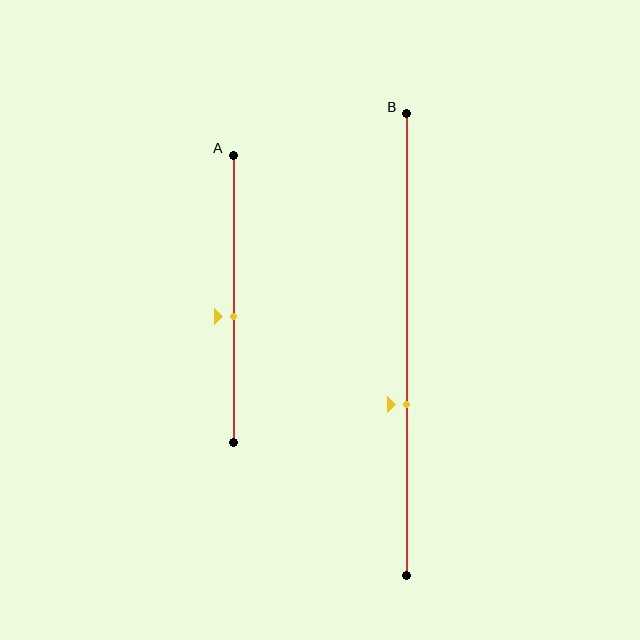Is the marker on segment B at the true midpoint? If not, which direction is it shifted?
No, the marker on segment B is shifted downward by about 13% of the segment length.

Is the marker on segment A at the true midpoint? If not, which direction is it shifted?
No, the marker on segment A is shifted downward by about 6% of the segment length.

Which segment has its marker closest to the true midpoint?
Segment A has its marker closest to the true midpoint.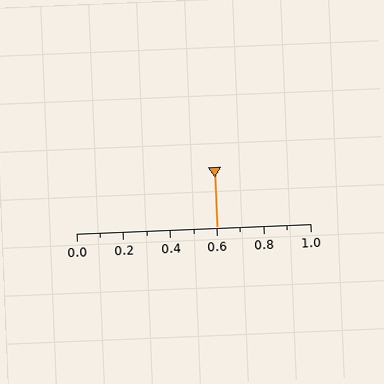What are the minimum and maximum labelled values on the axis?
The axis runs from 0.0 to 1.0.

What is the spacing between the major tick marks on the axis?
The major ticks are spaced 0.2 apart.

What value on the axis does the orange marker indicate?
The marker indicates approximately 0.6.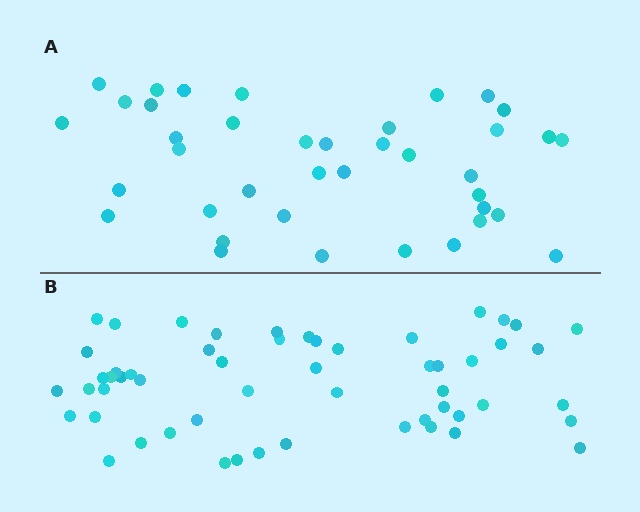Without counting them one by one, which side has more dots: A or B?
Region B (the bottom region) has more dots.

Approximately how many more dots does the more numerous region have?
Region B has approximately 15 more dots than region A.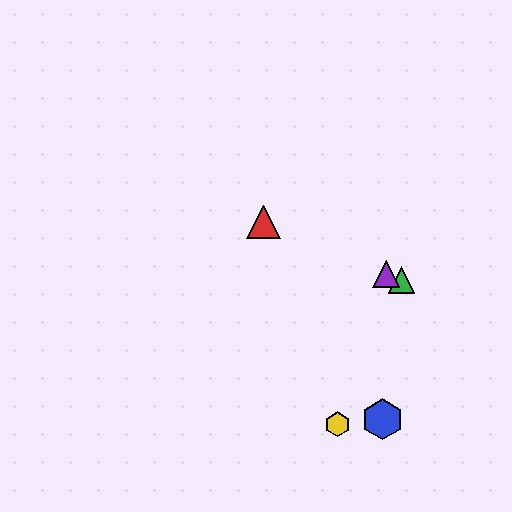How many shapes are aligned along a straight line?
3 shapes (the red triangle, the green triangle, the purple triangle) are aligned along a straight line.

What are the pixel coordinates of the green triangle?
The green triangle is at (401, 280).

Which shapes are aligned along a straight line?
The red triangle, the green triangle, the purple triangle are aligned along a straight line.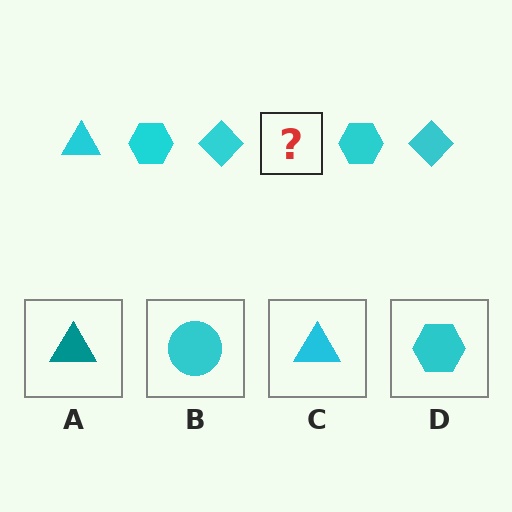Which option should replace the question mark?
Option C.